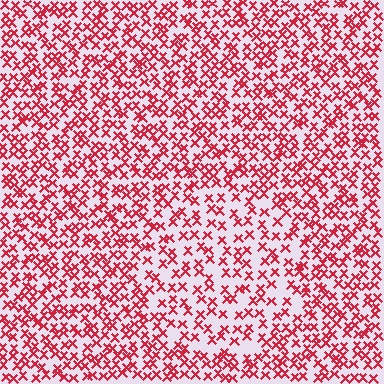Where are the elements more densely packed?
The elements are more densely packed outside the circle boundary.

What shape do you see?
I see a circle.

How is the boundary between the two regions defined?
The boundary is defined by a change in element density (approximately 1.6x ratio). All elements are the same color, size, and shape.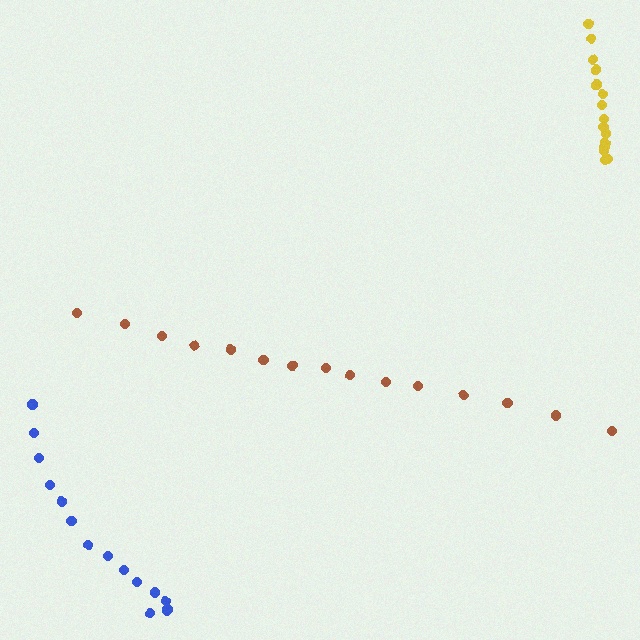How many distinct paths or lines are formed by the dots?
There are 3 distinct paths.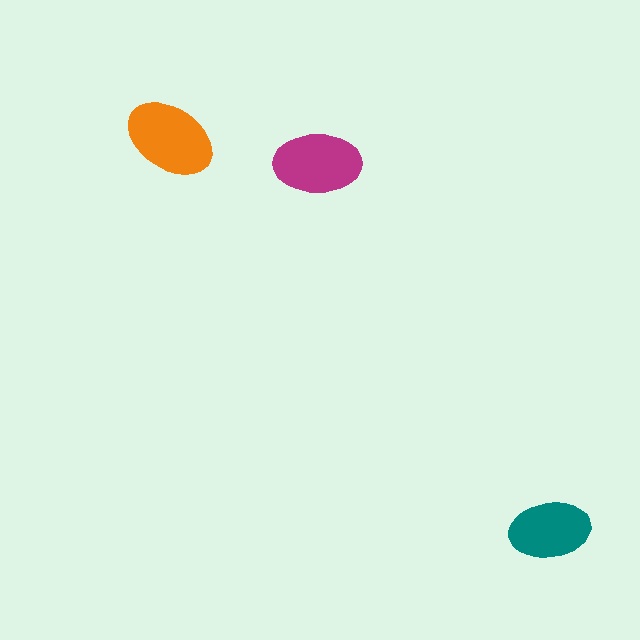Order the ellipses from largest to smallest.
the orange one, the magenta one, the teal one.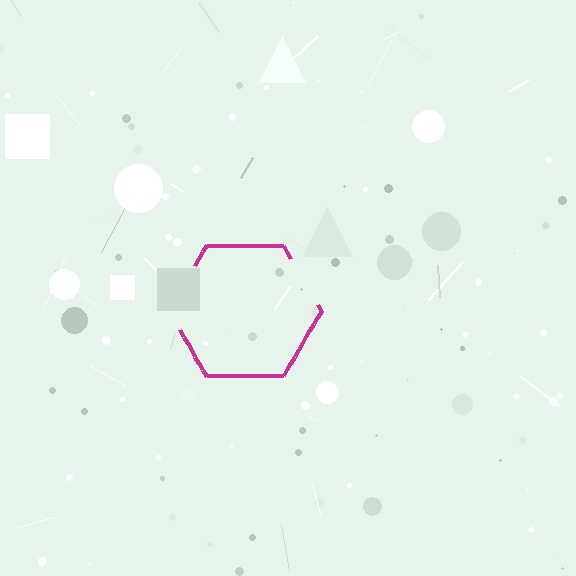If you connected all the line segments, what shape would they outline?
They would outline a hexagon.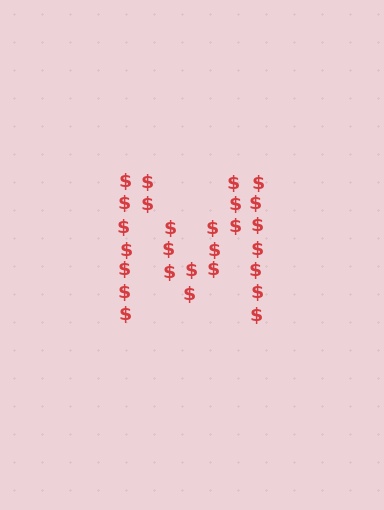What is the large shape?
The large shape is the letter M.